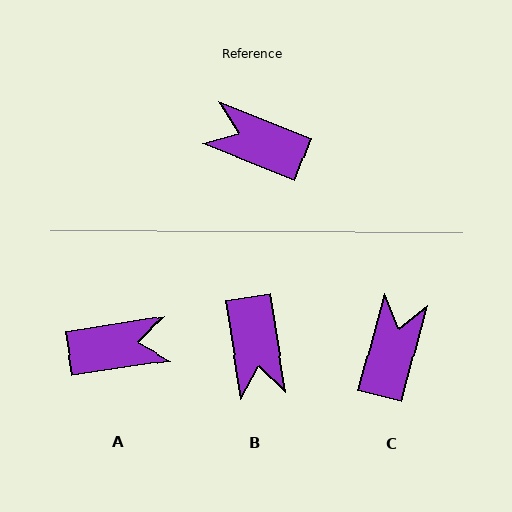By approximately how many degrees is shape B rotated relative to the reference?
Approximately 121 degrees counter-clockwise.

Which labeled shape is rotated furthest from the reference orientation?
A, about 149 degrees away.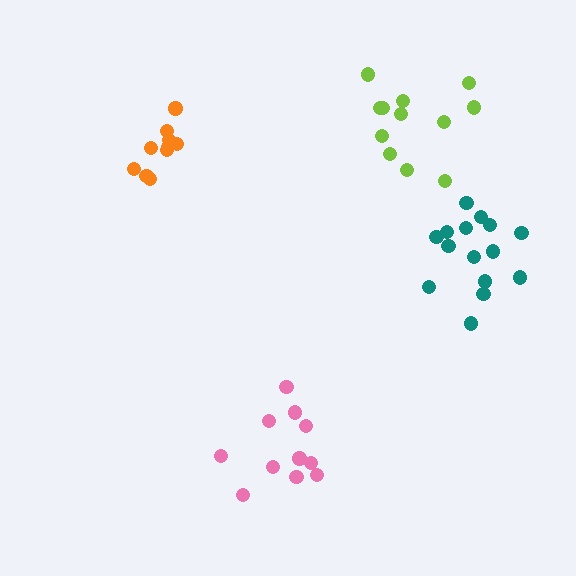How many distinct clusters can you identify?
There are 4 distinct clusters.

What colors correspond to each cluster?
The clusters are colored: orange, lime, teal, pink.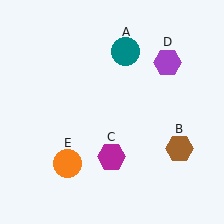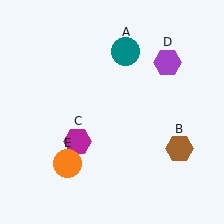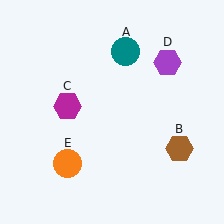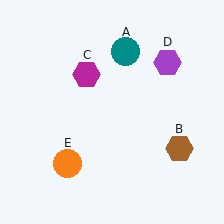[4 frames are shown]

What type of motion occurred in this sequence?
The magenta hexagon (object C) rotated clockwise around the center of the scene.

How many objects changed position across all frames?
1 object changed position: magenta hexagon (object C).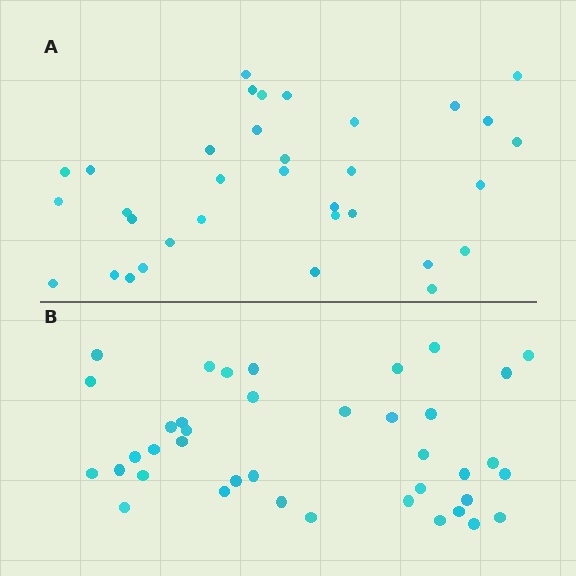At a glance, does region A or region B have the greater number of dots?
Region B (the bottom region) has more dots.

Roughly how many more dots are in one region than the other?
Region B has about 5 more dots than region A.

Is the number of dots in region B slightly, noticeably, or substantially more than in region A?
Region B has only slightly more — the two regions are fairly close. The ratio is roughly 1.1 to 1.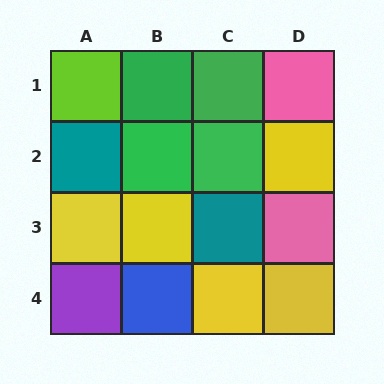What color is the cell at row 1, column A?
Lime.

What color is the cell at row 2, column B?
Green.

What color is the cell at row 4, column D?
Yellow.